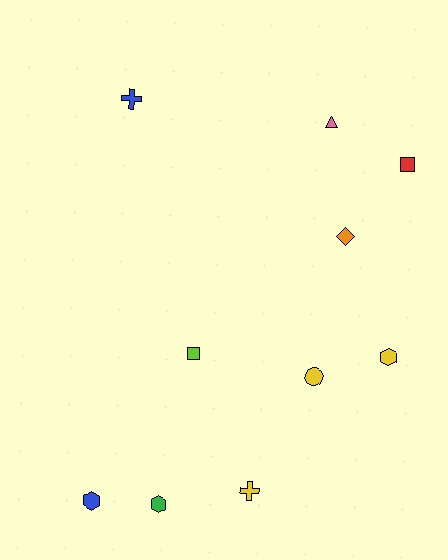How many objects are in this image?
There are 10 objects.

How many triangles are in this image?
There is 1 triangle.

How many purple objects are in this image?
There are no purple objects.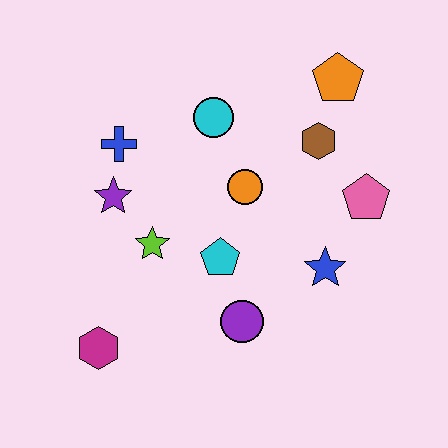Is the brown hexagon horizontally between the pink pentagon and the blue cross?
Yes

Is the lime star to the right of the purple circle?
No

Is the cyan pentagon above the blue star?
Yes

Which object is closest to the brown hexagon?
The orange pentagon is closest to the brown hexagon.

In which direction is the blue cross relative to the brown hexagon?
The blue cross is to the left of the brown hexagon.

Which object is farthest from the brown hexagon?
The magenta hexagon is farthest from the brown hexagon.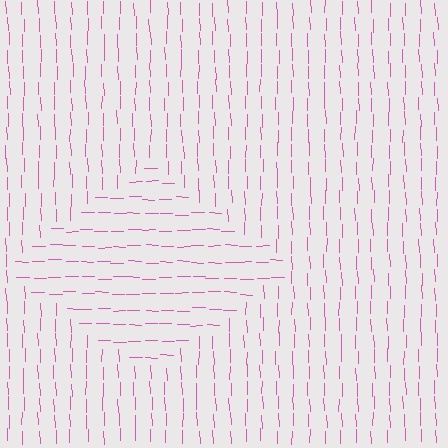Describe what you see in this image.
The image is filled with small pink line segments. A diamond region in the image has lines oriented differently from the surrounding lines, creating a visible texture boundary.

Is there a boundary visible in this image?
Yes, there is a texture boundary formed by a change in line orientation.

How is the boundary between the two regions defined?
The boundary is defined purely by a change in line orientation (approximately 88 degrees difference). All lines are the same color and thickness.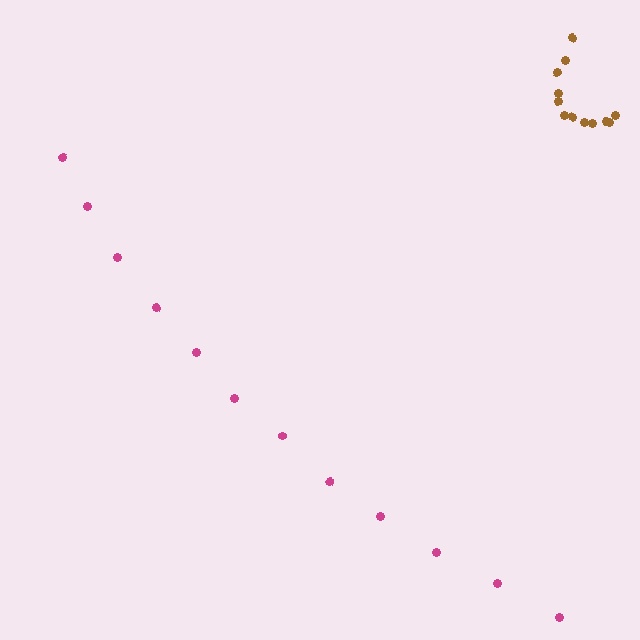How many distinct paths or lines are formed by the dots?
There are 2 distinct paths.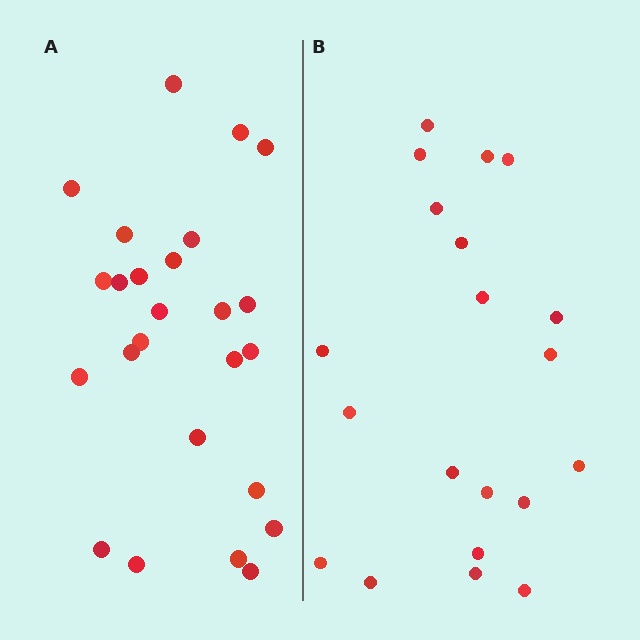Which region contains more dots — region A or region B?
Region A (the left region) has more dots.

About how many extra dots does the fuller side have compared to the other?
Region A has about 5 more dots than region B.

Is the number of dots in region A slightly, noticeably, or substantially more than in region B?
Region A has noticeably more, but not dramatically so. The ratio is roughly 1.2 to 1.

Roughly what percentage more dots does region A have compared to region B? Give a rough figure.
About 25% more.